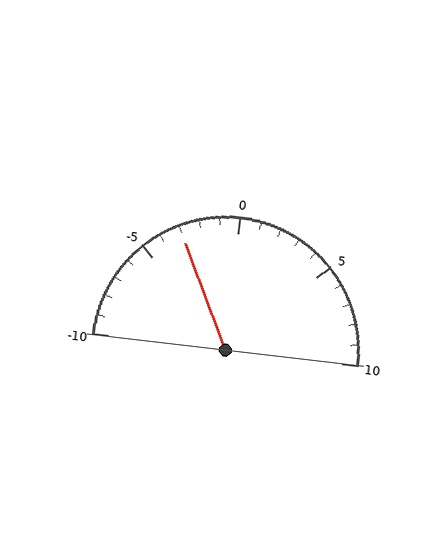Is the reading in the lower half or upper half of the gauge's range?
The reading is in the lower half of the range (-10 to 10).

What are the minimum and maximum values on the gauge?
The gauge ranges from -10 to 10.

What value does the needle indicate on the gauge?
The needle indicates approximately -3.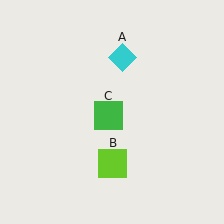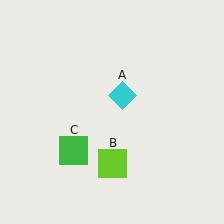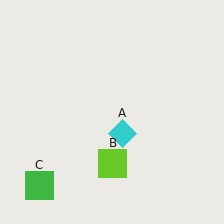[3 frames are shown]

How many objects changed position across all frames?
2 objects changed position: cyan diamond (object A), green square (object C).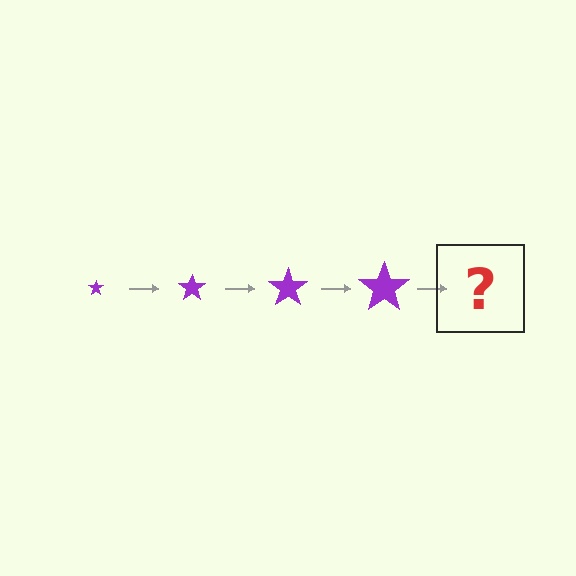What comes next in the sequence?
The next element should be a purple star, larger than the previous one.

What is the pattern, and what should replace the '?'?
The pattern is that the star gets progressively larger each step. The '?' should be a purple star, larger than the previous one.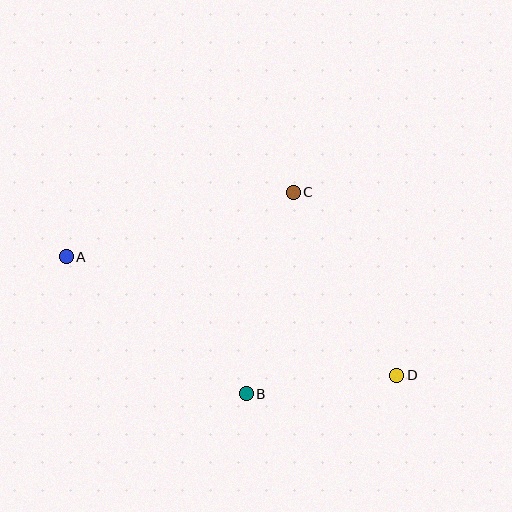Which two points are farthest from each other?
Points A and D are farthest from each other.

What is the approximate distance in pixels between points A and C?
The distance between A and C is approximately 236 pixels.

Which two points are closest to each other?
Points B and D are closest to each other.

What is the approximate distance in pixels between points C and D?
The distance between C and D is approximately 210 pixels.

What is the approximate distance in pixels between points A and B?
The distance between A and B is approximately 226 pixels.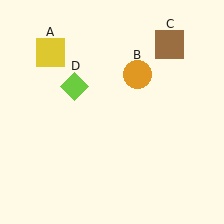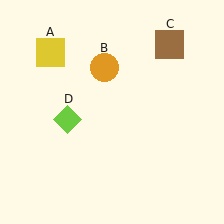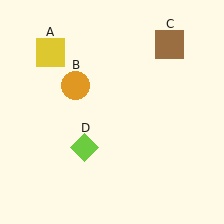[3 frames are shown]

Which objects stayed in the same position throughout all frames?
Yellow square (object A) and brown square (object C) remained stationary.